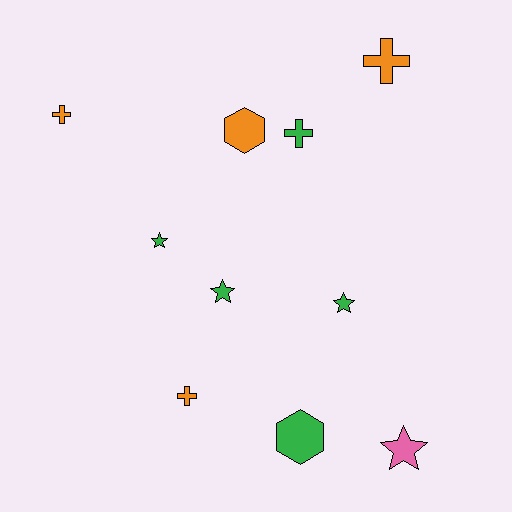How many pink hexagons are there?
There are no pink hexagons.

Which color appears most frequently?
Green, with 5 objects.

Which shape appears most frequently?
Cross, with 4 objects.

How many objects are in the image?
There are 10 objects.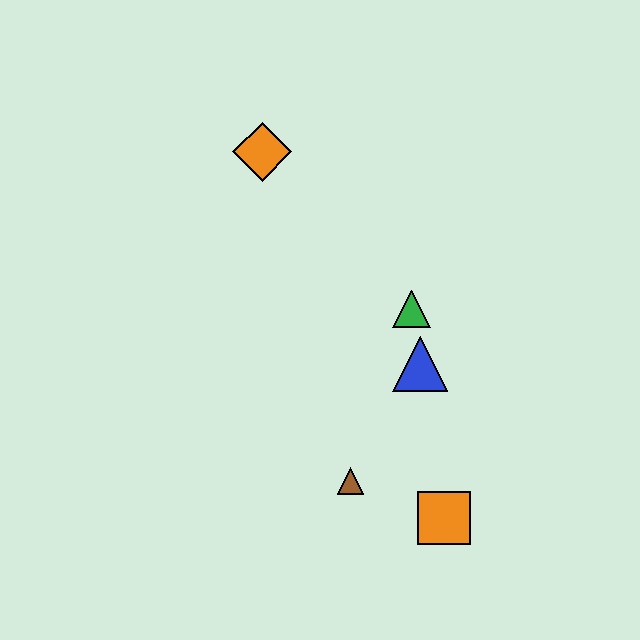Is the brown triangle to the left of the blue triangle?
Yes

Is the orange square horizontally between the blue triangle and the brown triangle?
No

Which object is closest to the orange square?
The brown triangle is closest to the orange square.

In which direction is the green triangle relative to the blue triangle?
The green triangle is above the blue triangle.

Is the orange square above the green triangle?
No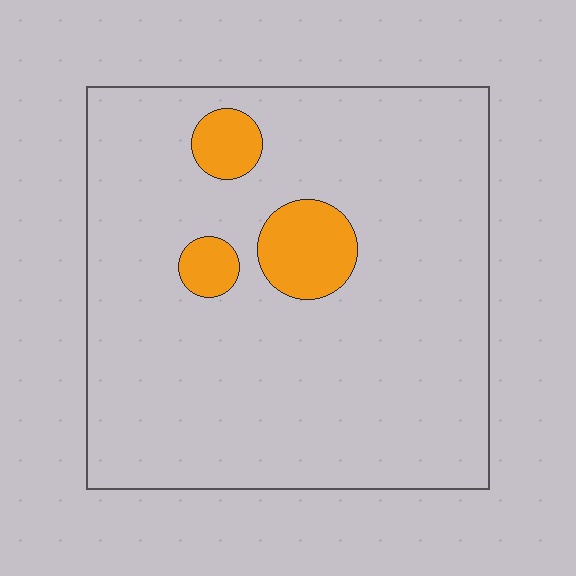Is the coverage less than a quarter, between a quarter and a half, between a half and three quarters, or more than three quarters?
Less than a quarter.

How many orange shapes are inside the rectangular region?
3.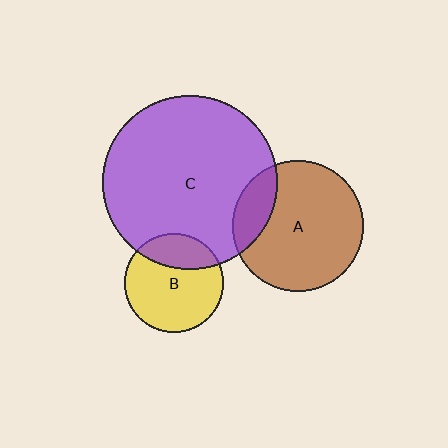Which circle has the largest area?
Circle C (purple).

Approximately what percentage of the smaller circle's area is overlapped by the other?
Approximately 20%.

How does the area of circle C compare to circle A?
Approximately 1.8 times.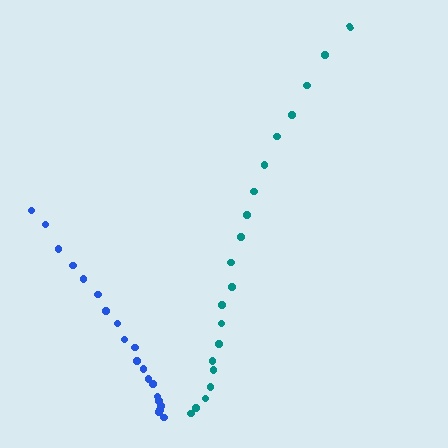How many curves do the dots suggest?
There are 2 distinct paths.